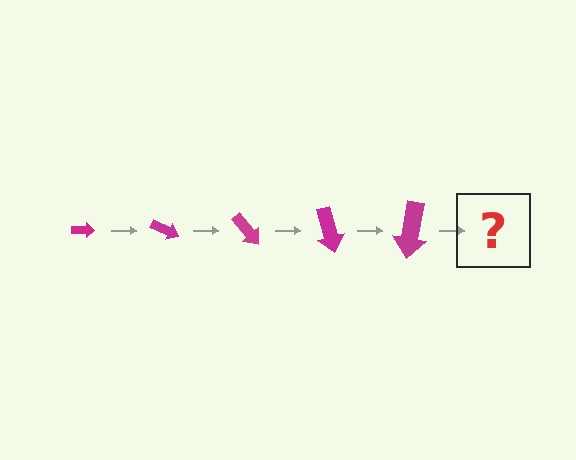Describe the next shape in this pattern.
It should be an arrow, larger than the previous one and rotated 125 degrees from the start.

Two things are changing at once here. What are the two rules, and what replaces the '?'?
The two rules are that the arrow grows larger each step and it rotates 25 degrees each step. The '?' should be an arrow, larger than the previous one and rotated 125 degrees from the start.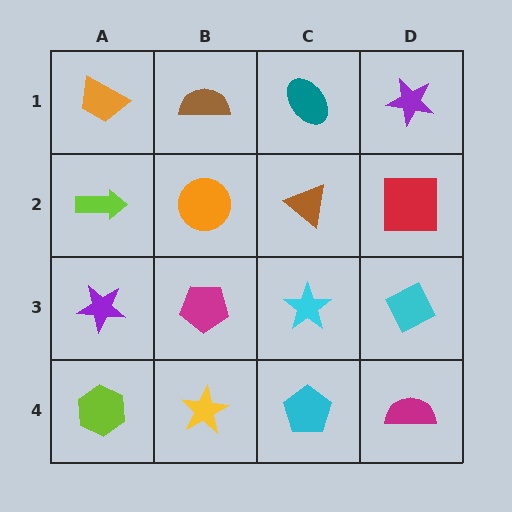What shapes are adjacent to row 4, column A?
A purple star (row 3, column A), a yellow star (row 4, column B).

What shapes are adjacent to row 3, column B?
An orange circle (row 2, column B), a yellow star (row 4, column B), a purple star (row 3, column A), a cyan star (row 3, column C).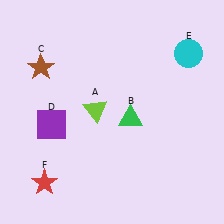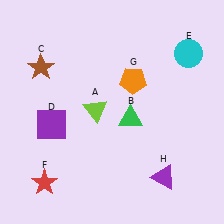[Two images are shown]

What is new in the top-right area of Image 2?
An orange pentagon (G) was added in the top-right area of Image 2.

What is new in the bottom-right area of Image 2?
A purple triangle (H) was added in the bottom-right area of Image 2.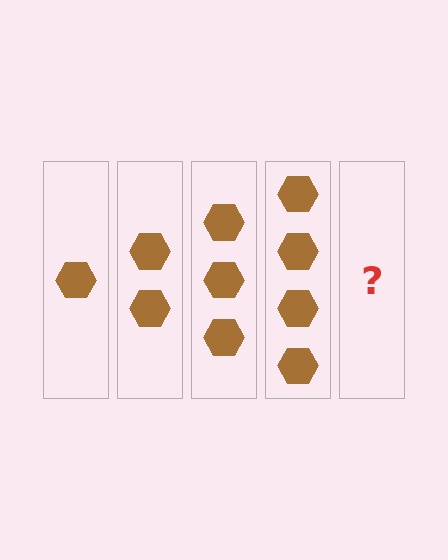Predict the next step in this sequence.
The next step is 5 hexagons.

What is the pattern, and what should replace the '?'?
The pattern is that each step adds one more hexagon. The '?' should be 5 hexagons.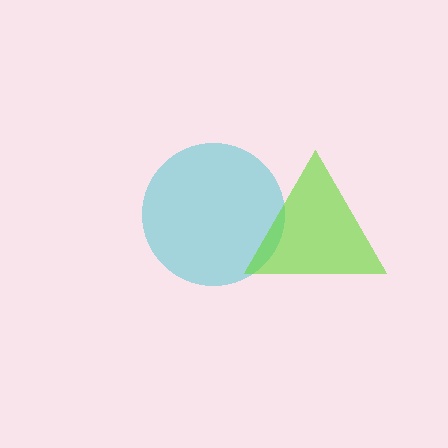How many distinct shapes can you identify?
There are 2 distinct shapes: a cyan circle, a lime triangle.